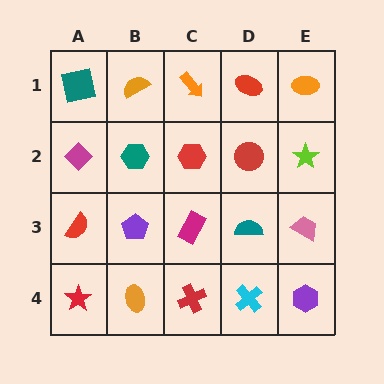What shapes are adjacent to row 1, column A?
A magenta diamond (row 2, column A), an orange semicircle (row 1, column B).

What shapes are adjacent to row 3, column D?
A red circle (row 2, column D), a cyan cross (row 4, column D), a magenta rectangle (row 3, column C), a pink trapezoid (row 3, column E).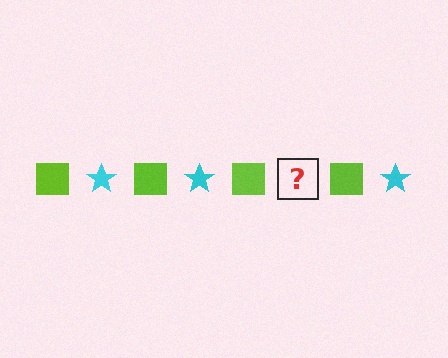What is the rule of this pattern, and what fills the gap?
The rule is that the pattern alternates between lime square and cyan star. The gap should be filled with a cyan star.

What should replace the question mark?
The question mark should be replaced with a cyan star.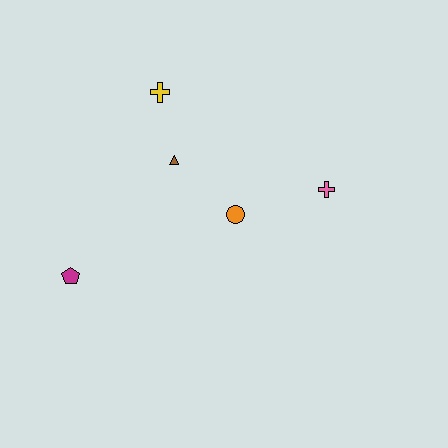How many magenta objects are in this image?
There is 1 magenta object.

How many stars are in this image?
There are no stars.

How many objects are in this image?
There are 5 objects.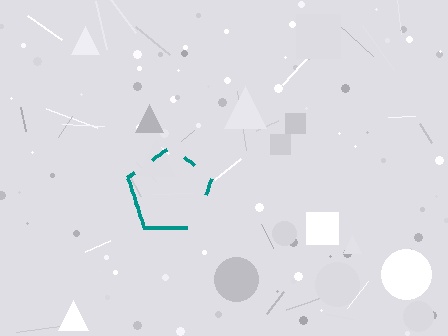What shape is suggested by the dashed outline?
The dashed outline suggests a pentagon.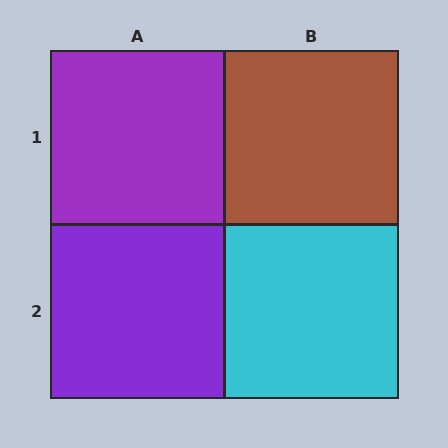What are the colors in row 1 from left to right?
Purple, brown.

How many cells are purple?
2 cells are purple.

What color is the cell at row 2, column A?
Purple.